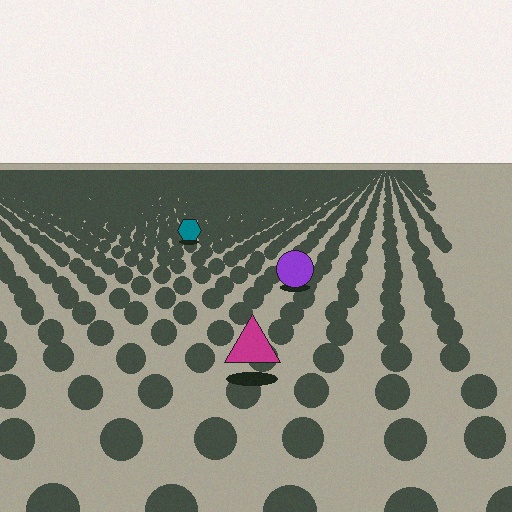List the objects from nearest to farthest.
From nearest to farthest: the magenta triangle, the purple circle, the teal hexagon.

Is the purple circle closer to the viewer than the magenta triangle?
No. The magenta triangle is closer — you can tell from the texture gradient: the ground texture is coarser near it.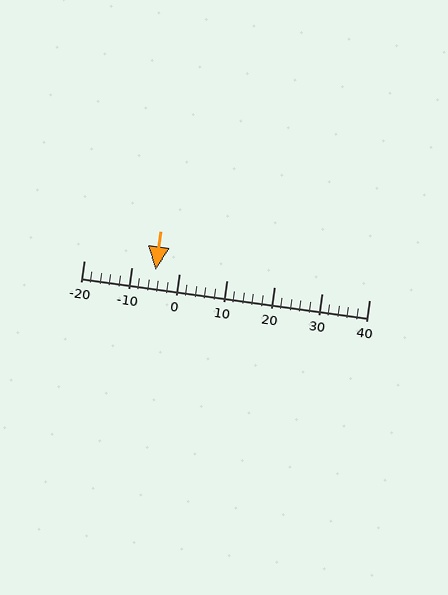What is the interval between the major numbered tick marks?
The major tick marks are spaced 10 units apart.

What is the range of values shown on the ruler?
The ruler shows values from -20 to 40.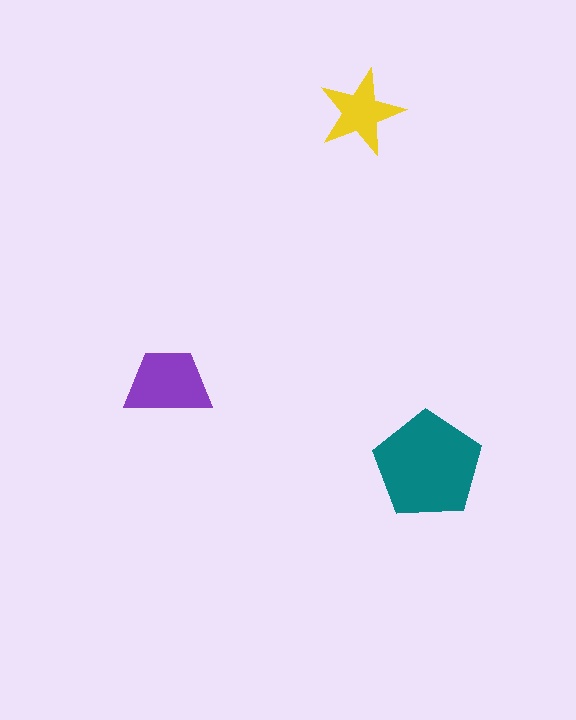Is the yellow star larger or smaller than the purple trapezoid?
Smaller.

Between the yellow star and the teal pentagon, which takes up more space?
The teal pentagon.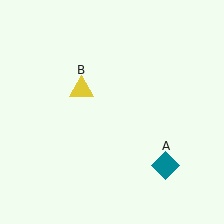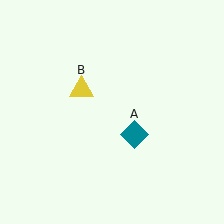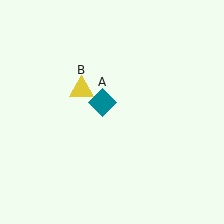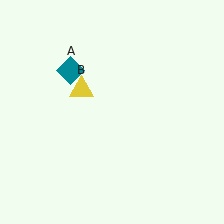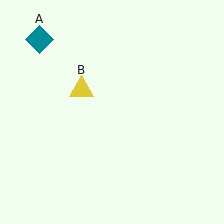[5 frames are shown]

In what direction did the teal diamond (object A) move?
The teal diamond (object A) moved up and to the left.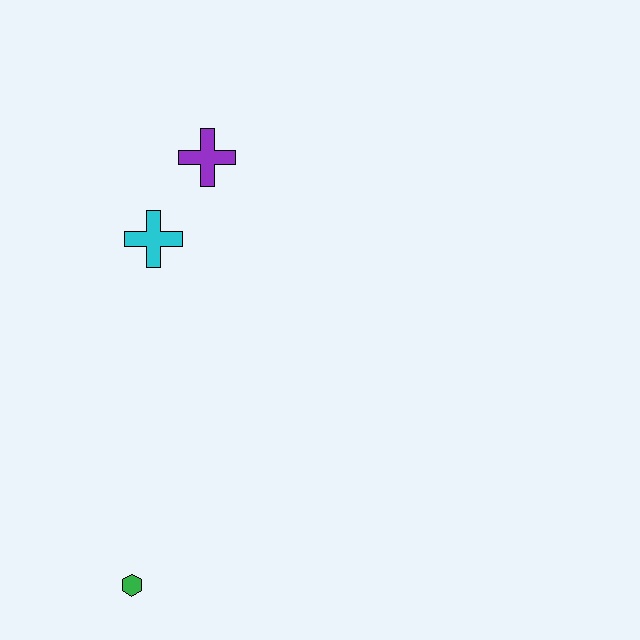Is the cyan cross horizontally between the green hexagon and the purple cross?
Yes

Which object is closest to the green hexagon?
The cyan cross is closest to the green hexagon.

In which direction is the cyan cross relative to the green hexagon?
The cyan cross is above the green hexagon.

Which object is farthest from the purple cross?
The green hexagon is farthest from the purple cross.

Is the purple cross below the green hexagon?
No